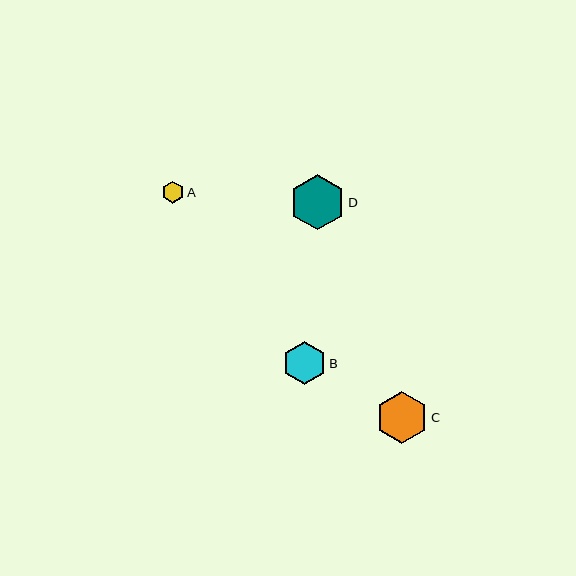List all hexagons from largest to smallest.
From largest to smallest: D, C, B, A.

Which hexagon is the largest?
Hexagon D is the largest with a size of approximately 55 pixels.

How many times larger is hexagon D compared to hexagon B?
Hexagon D is approximately 1.3 times the size of hexagon B.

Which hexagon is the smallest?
Hexagon A is the smallest with a size of approximately 22 pixels.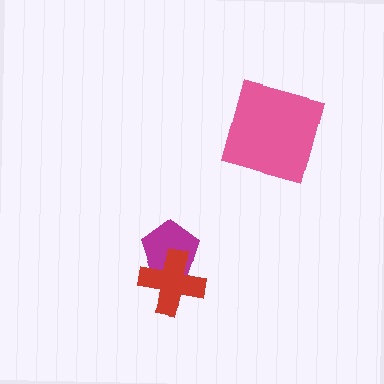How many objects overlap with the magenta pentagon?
1 object overlaps with the magenta pentagon.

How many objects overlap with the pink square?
0 objects overlap with the pink square.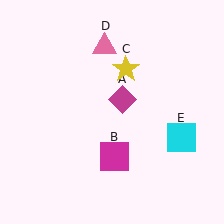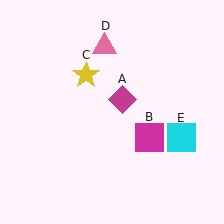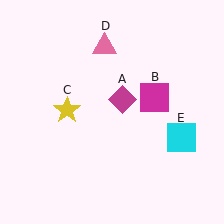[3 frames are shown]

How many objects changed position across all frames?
2 objects changed position: magenta square (object B), yellow star (object C).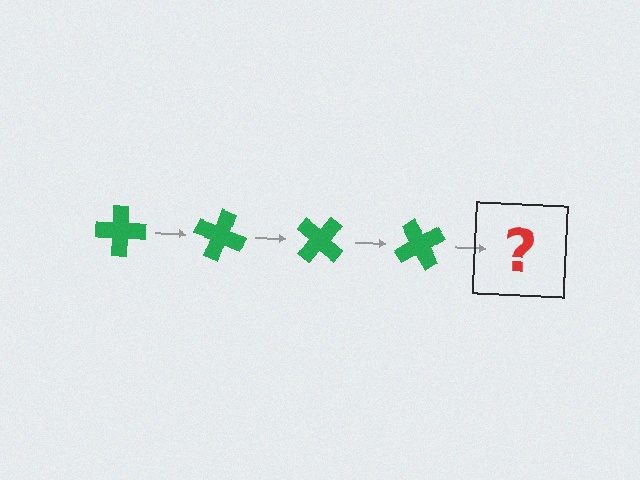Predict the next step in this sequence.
The next step is a green cross rotated 80 degrees.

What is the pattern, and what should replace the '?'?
The pattern is that the cross rotates 20 degrees each step. The '?' should be a green cross rotated 80 degrees.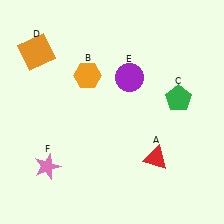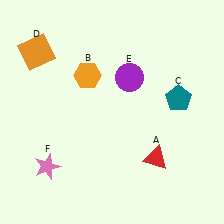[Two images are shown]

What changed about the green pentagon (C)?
In Image 1, C is green. In Image 2, it changed to teal.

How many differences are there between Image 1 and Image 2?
There is 1 difference between the two images.